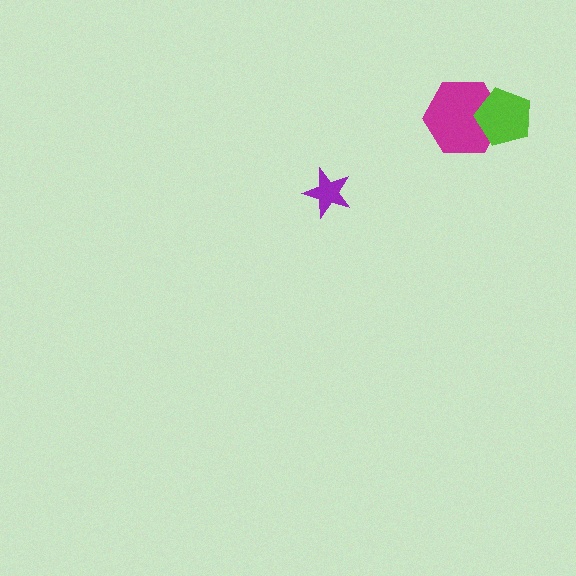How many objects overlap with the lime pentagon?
1 object overlaps with the lime pentagon.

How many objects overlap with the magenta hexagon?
1 object overlaps with the magenta hexagon.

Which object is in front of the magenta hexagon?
The lime pentagon is in front of the magenta hexagon.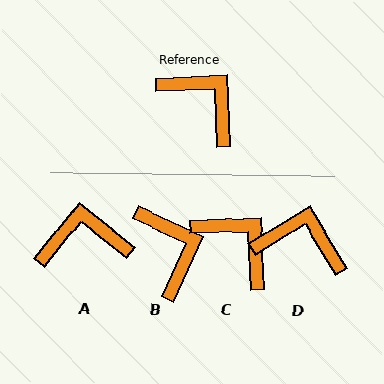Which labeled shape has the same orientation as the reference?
C.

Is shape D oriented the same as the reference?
No, it is off by about 29 degrees.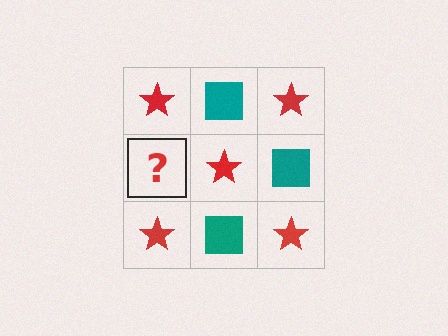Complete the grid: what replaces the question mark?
The question mark should be replaced with a teal square.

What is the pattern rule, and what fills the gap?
The rule is that it alternates red star and teal square in a checkerboard pattern. The gap should be filled with a teal square.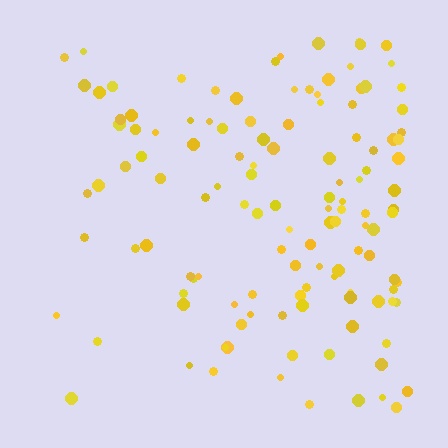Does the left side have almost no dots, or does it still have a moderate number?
Still a moderate number, just noticeably fewer than the right.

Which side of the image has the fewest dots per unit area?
The left.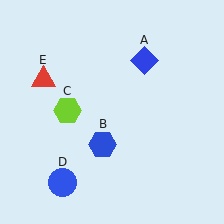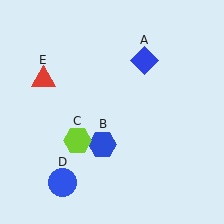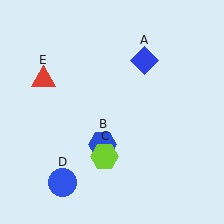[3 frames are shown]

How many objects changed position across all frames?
1 object changed position: lime hexagon (object C).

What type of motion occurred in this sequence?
The lime hexagon (object C) rotated counterclockwise around the center of the scene.